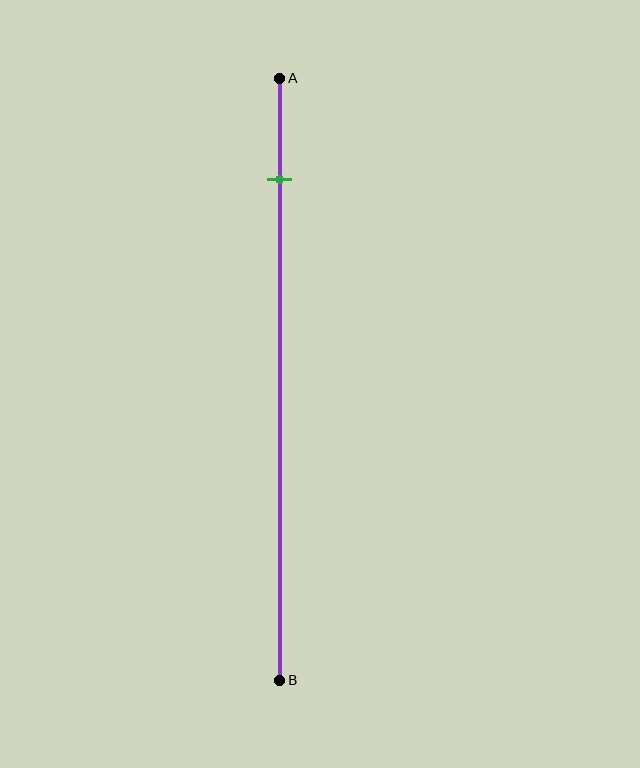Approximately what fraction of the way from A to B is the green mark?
The green mark is approximately 15% of the way from A to B.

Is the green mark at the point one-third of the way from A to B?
No, the mark is at about 15% from A, not at the 33% one-third point.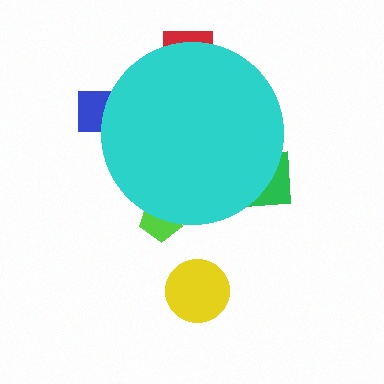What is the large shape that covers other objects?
A cyan circle.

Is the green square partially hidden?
Yes, the green square is partially hidden behind the cyan circle.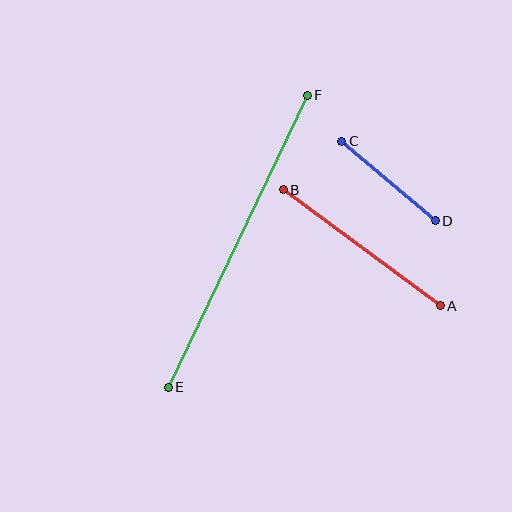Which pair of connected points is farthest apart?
Points E and F are farthest apart.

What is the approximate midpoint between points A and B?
The midpoint is at approximately (362, 248) pixels.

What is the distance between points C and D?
The distance is approximately 122 pixels.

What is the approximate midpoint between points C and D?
The midpoint is at approximately (388, 181) pixels.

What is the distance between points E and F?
The distance is approximately 323 pixels.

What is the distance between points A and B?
The distance is approximately 195 pixels.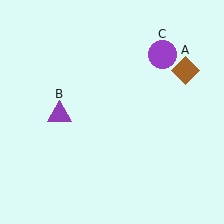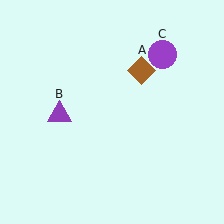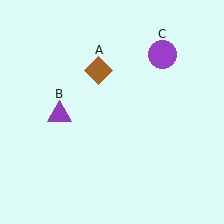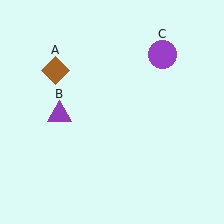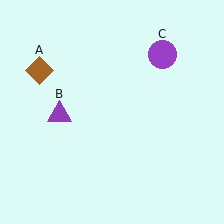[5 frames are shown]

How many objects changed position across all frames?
1 object changed position: brown diamond (object A).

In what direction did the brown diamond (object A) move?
The brown diamond (object A) moved left.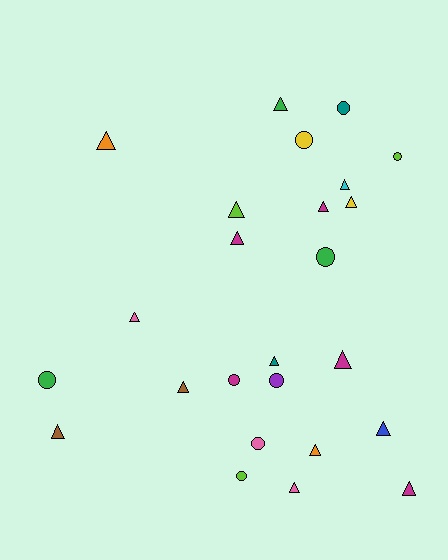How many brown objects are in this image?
There are 2 brown objects.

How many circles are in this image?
There are 9 circles.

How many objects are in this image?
There are 25 objects.